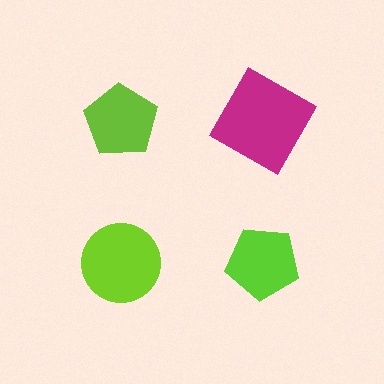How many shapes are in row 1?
2 shapes.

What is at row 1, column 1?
A lime pentagon.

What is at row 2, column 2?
A lime pentagon.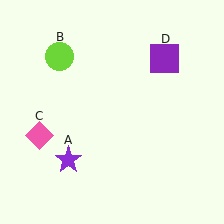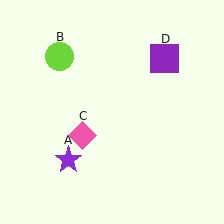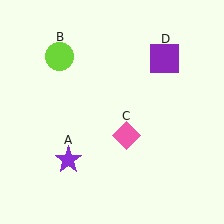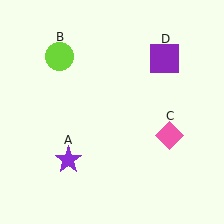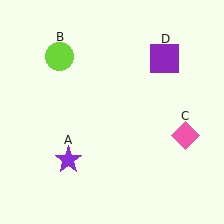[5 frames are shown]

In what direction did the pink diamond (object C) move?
The pink diamond (object C) moved right.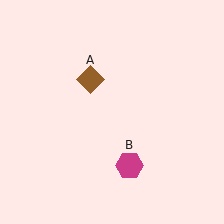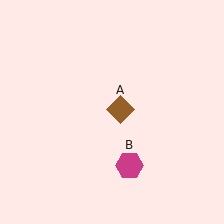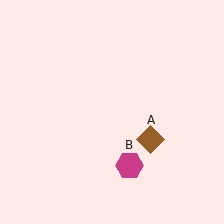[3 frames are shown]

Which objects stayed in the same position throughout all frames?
Magenta hexagon (object B) remained stationary.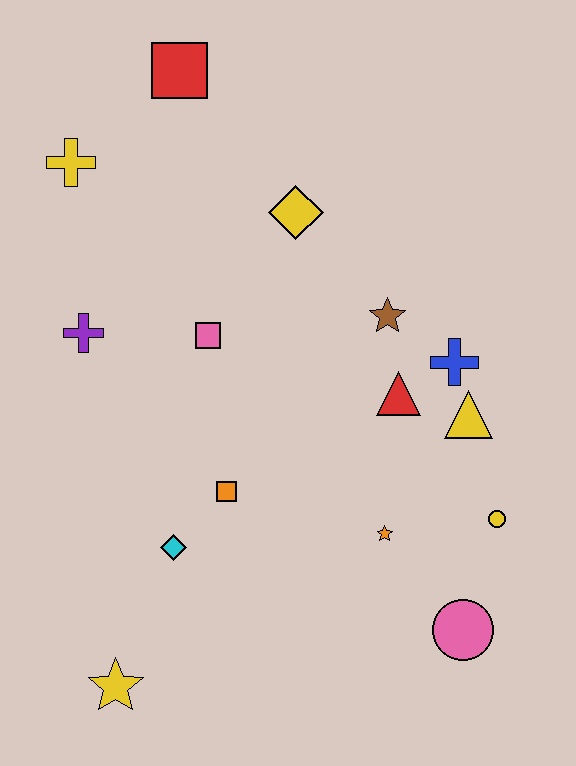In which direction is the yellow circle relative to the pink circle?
The yellow circle is above the pink circle.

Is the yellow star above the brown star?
No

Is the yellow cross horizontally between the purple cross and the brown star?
No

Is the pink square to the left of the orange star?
Yes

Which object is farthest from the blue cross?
The yellow star is farthest from the blue cross.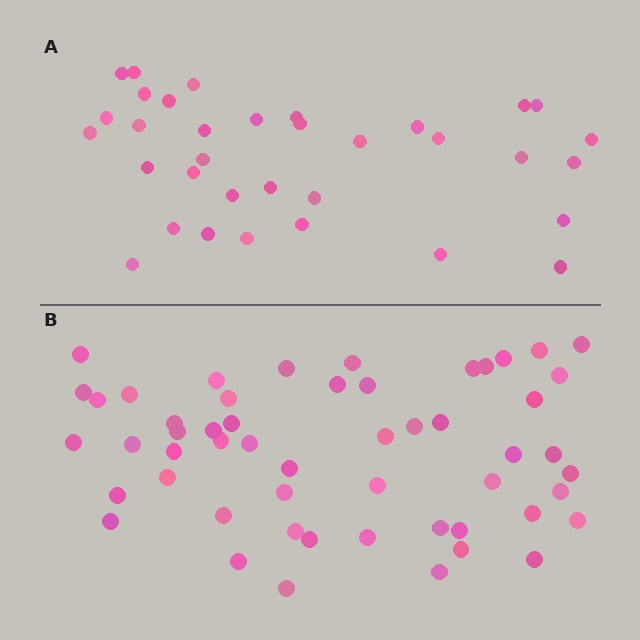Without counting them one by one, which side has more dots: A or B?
Region B (the bottom region) has more dots.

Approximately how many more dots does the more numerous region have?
Region B has approximately 20 more dots than region A.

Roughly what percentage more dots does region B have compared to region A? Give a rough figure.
About 55% more.